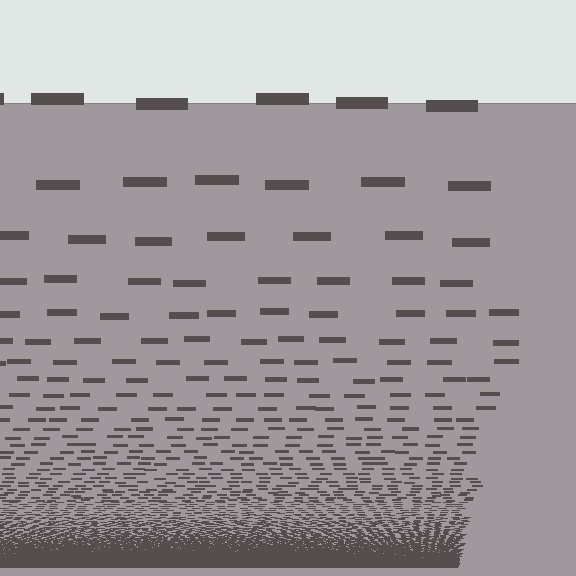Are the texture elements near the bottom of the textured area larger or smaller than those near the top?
Smaller. The gradient is inverted — elements near the bottom are smaller and denser.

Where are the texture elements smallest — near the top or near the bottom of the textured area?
Near the bottom.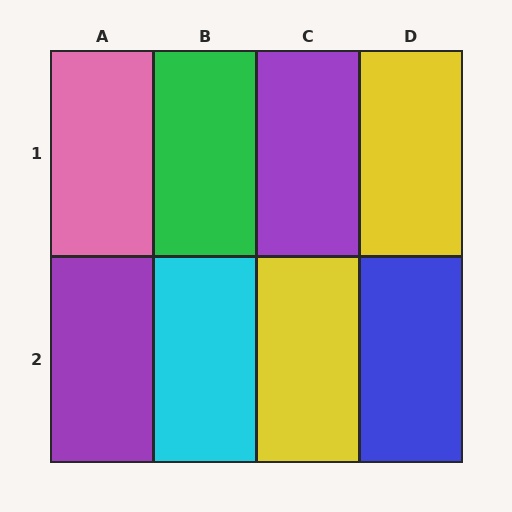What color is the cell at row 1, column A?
Pink.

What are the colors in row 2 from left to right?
Purple, cyan, yellow, blue.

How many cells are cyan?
1 cell is cyan.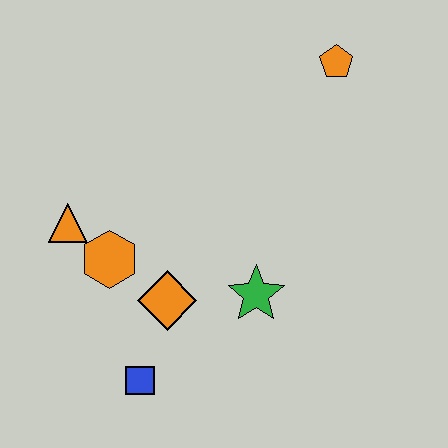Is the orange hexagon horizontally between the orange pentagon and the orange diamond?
No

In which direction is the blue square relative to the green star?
The blue square is to the left of the green star.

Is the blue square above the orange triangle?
No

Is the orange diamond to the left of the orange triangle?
No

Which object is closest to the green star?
The orange diamond is closest to the green star.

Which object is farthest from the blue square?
The orange pentagon is farthest from the blue square.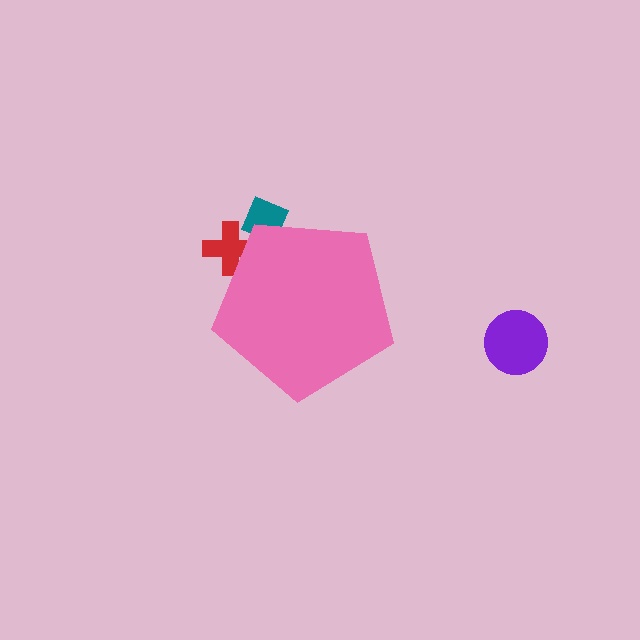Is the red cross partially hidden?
Yes, the red cross is partially hidden behind the pink pentagon.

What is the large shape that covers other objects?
A pink pentagon.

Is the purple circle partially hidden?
No, the purple circle is fully visible.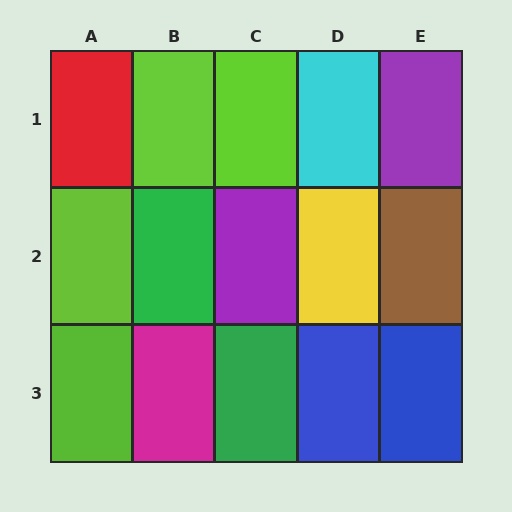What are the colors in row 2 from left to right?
Lime, green, purple, yellow, brown.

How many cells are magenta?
1 cell is magenta.